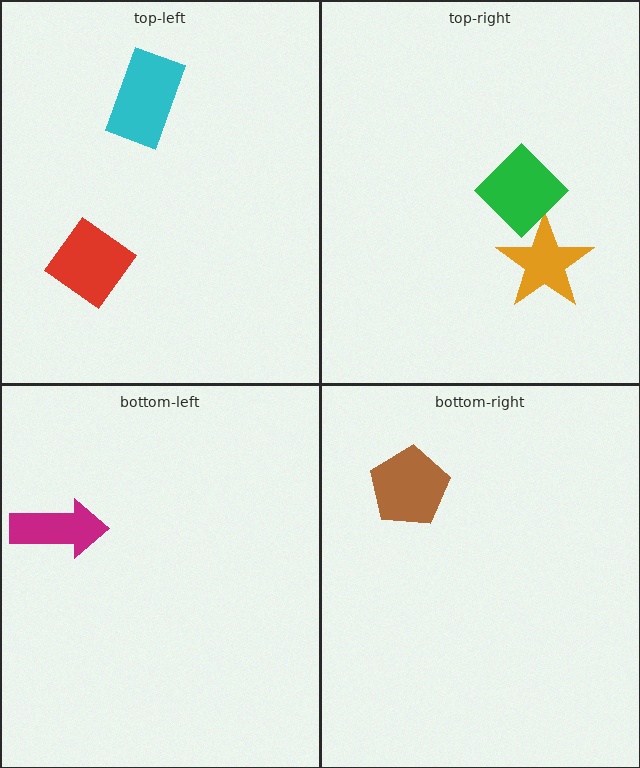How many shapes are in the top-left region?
2.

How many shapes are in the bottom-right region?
1.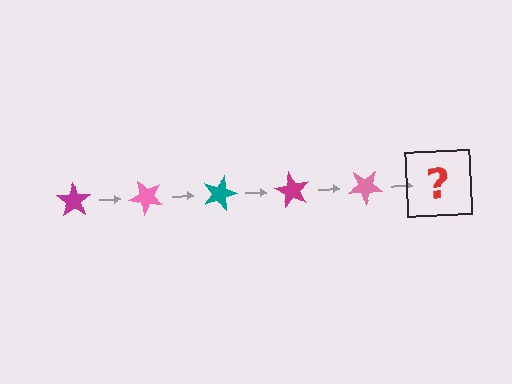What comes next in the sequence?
The next element should be a teal star, rotated 225 degrees from the start.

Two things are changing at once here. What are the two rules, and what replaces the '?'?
The two rules are that it rotates 45 degrees each step and the color cycles through magenta, pink, and teal. The '?' should be a teal star, rotated 225 degrees from the start.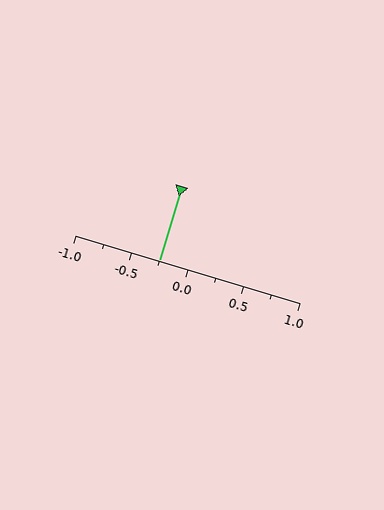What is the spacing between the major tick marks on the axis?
The major ticks are spaced 0.5 apart.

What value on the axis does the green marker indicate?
The marker indicates approximately -0.25.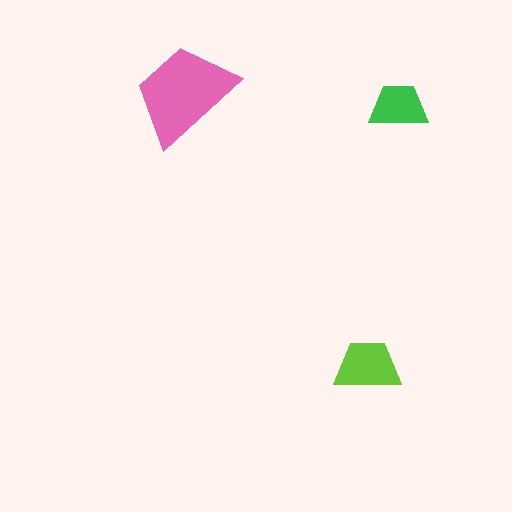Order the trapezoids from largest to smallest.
the pink one, the lime one, the green one.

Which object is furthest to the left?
The pink trapezoid is leftmost.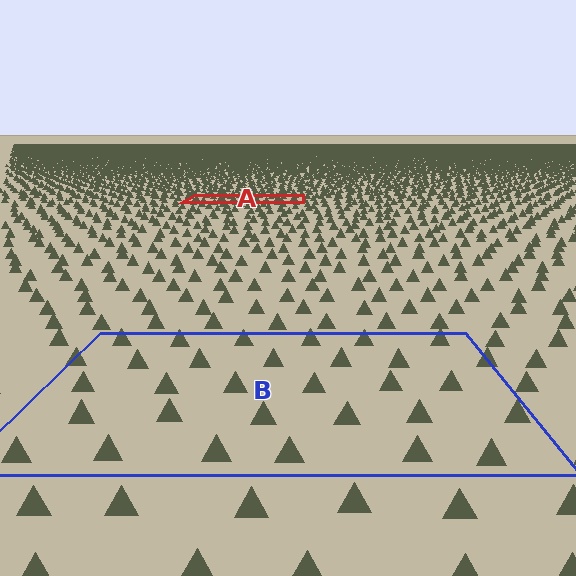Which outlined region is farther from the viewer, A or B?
Region A is farther from the viewer — the texture elements inside it appear smaller and more densely packed.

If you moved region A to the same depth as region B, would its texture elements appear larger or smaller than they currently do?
They would appear larger. At a closer depth, the same texture elements are projected at a bigger on-screen size.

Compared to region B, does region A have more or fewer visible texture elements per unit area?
Region A has more texture elements per unit area — they are packed more densely because it is farther away.